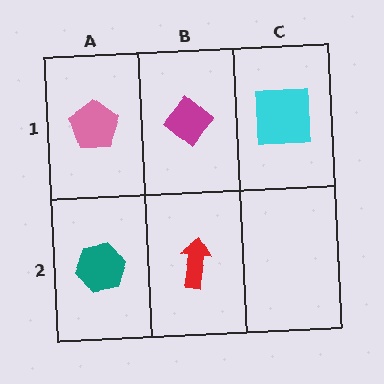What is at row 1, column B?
A magenta diamond.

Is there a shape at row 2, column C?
No, that cell is empty.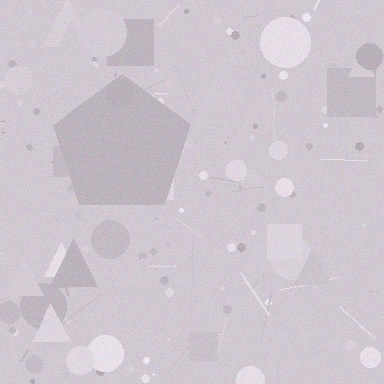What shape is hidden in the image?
A pentagon is hidden in the image.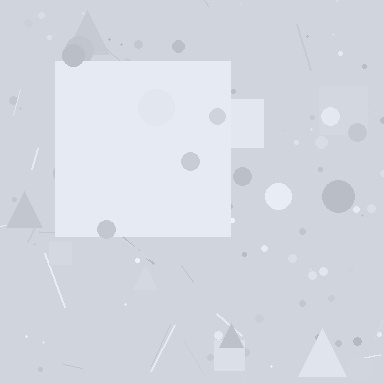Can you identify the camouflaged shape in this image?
The camouflaged shape is a square.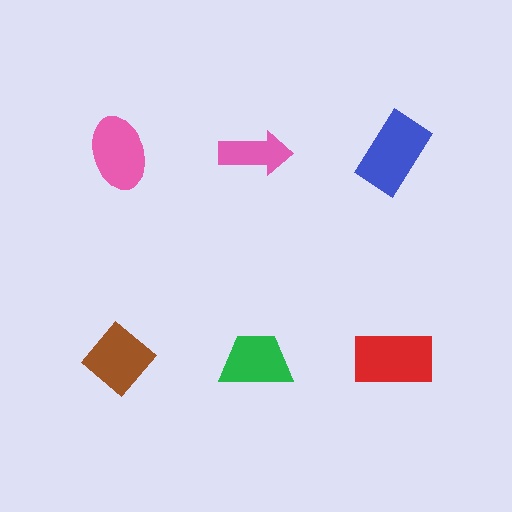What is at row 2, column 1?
A brown diamond.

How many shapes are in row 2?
3 shapes.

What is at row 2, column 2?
A green trapezoid.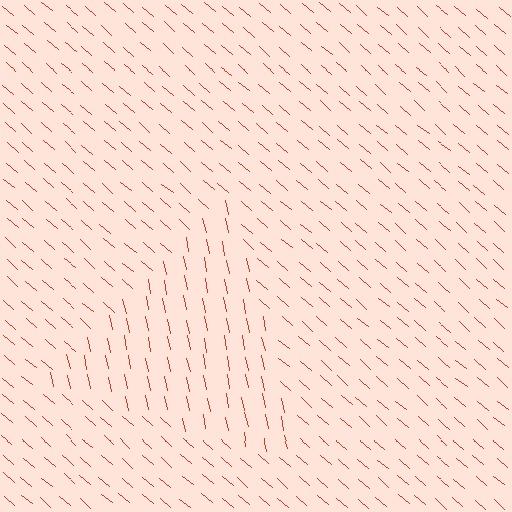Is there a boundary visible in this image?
Yes, there is a texture boundary formed by a change in line orientation.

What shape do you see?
I see a triangle.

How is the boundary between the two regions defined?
The boundary is defined purely by a change in line orientation (approximately 38 degrees difference). All lines are the same color and thickness.